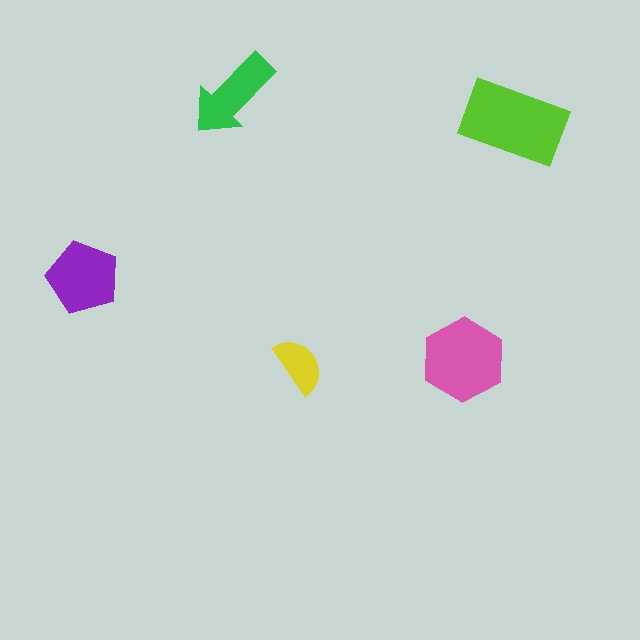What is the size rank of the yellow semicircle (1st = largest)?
5th.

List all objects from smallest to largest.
The yellow semicircle, the green arrow, the purple pentagon, the pink hexagon, the lime rectangle.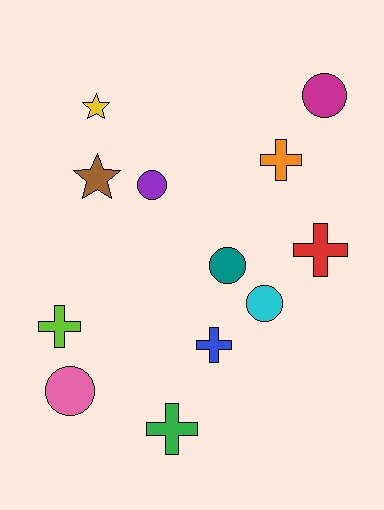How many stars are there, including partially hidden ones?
There are 2 stars.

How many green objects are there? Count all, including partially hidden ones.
There is 1 green object.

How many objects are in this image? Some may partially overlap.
There are 12 objects.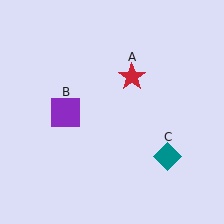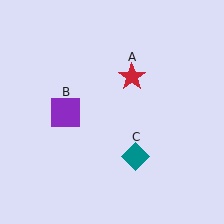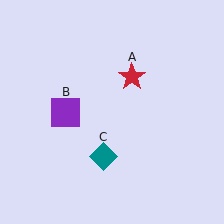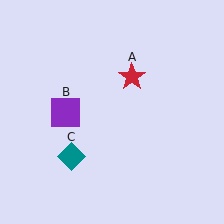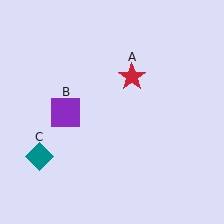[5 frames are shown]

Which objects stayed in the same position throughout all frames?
Red star (object A) and purple square (object B) remained stationary.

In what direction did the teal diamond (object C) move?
The teal diamond (object C) moved left.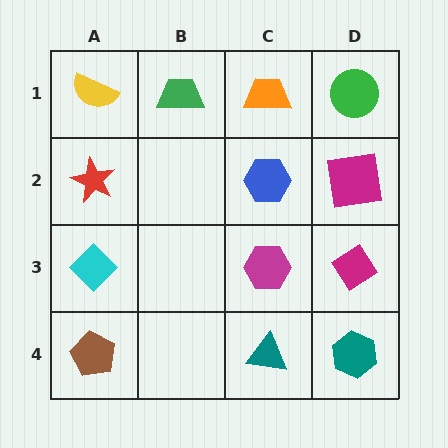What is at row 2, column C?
A blue hexagon.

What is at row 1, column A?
A yellow semicircle.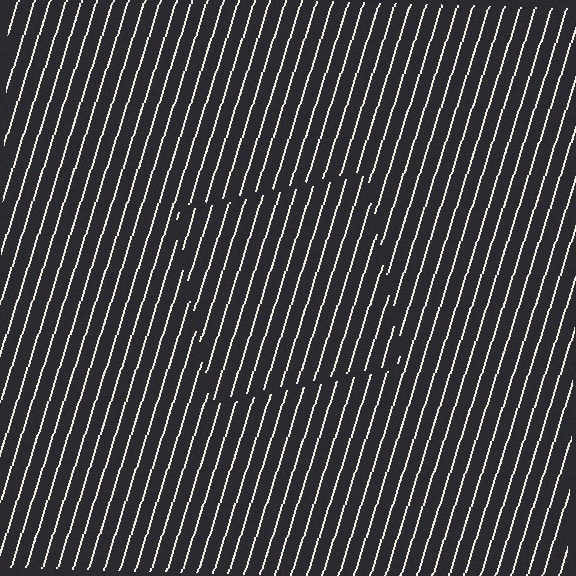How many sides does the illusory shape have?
4 sides — the line-ends trace a square.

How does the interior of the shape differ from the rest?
The interior of the shape contains the same grating, shifted by half a period — the contour is defined by the phase discontinuity where line-ends from the inner and outer gratings abut.